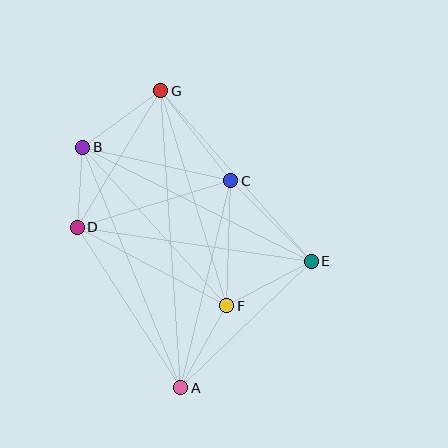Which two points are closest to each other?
Points B and D are closest to each other.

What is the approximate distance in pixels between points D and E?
The distance between D and E is approximately 236 pixels.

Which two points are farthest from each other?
Points A and G are farthest from each other.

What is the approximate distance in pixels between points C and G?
The distance between C and G is approximately 114 pixels.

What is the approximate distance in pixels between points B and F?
The distance between B and F is approximately 214 pixels.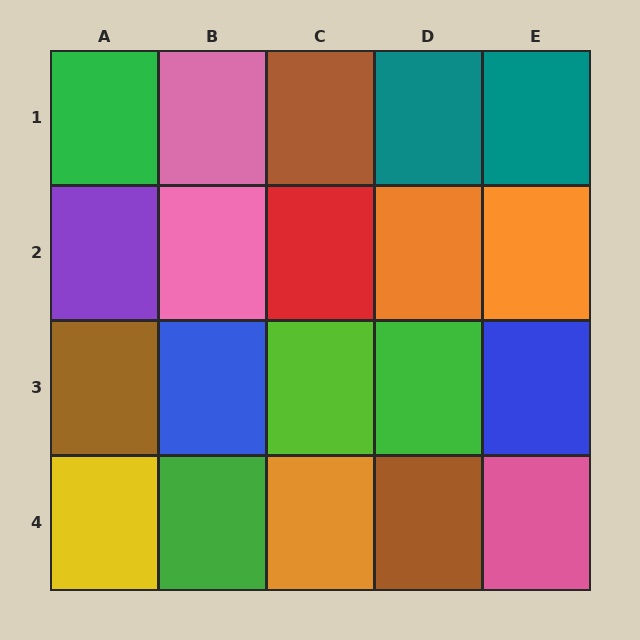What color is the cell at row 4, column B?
Green.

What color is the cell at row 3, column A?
Brown.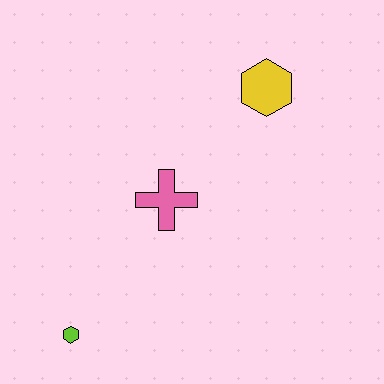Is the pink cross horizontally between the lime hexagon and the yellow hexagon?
Yes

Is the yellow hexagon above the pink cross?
Yes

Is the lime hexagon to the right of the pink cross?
No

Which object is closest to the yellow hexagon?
The pink cross is closest to the yellow hexagon.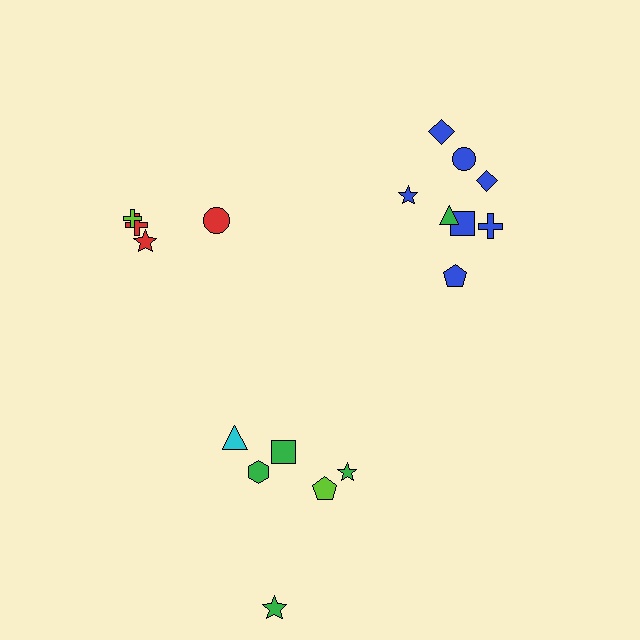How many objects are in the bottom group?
There are 6 objects.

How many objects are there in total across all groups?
There are 18 objects.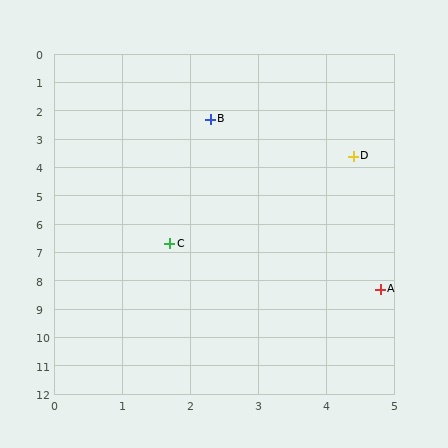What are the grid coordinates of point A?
Point A is at approximately (4.8, 8.3).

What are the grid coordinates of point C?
Point C is at approximately (1.7, 6.7).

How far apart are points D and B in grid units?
Points D and B are about 2.5 grid units apart.